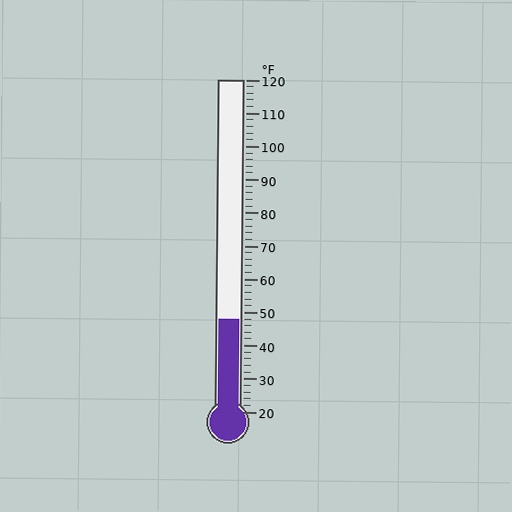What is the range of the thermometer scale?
The thermometer scale ranges from 20°F to 120°F.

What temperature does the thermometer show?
The thermometer shows approximately 48°F.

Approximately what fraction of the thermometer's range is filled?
The thermometer is filled to approximately 30% of its range.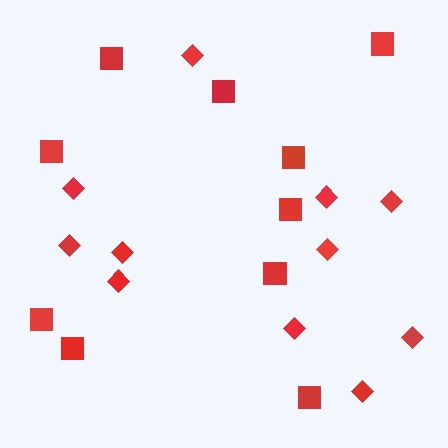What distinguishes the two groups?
There are 2 groups: one group of diamonds (11) and one group of squares (10).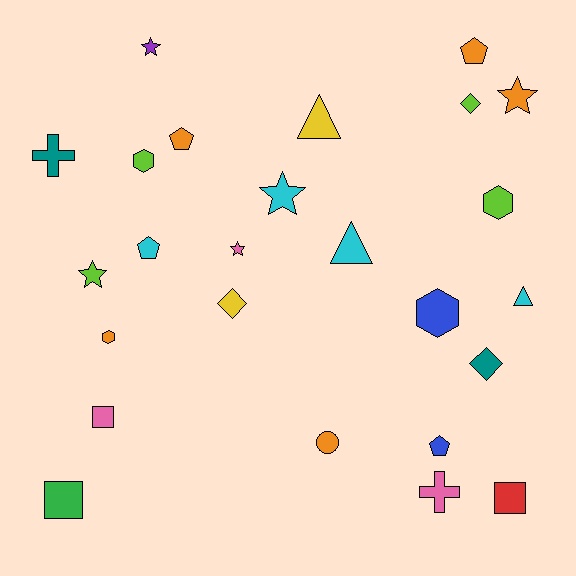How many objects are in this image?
There are 25 objects.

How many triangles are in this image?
There are 3 triangles.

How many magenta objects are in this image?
There are no magenta objects.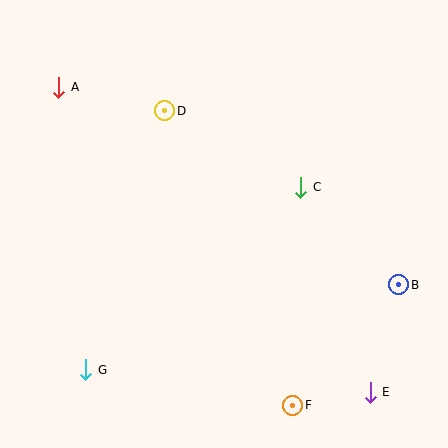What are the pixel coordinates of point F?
Point F is at (293, 405).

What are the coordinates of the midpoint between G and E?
The midpoint between G and E is at (228, 381).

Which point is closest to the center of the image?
Point C at (301, 187) is closest to the center.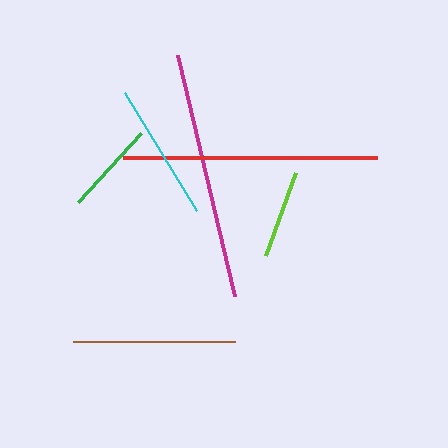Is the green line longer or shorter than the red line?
The red line is longer than the green line.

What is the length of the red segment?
The red segment is approximately 254 pixels long.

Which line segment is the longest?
The red line is the longest at approximately 254 pixels.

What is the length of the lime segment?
The lime segment is approximately 88 pixels long.